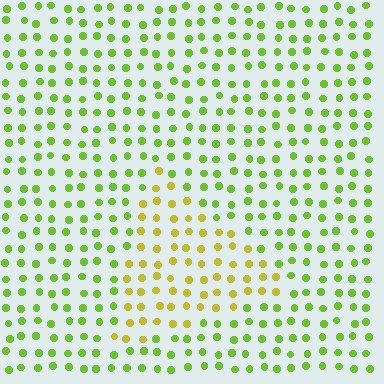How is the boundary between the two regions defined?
The boundary is defined purely by a slight shift in hue (about 38 degrees). Spacing, size, and orientation are identical on both sides.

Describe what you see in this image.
The image is filled with small lime elements in a uniform arrangement. A triangle-shaped region is visible where the elements are tinted to a slightly different hue, forming a subtle color boundary.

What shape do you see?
I see a triangle.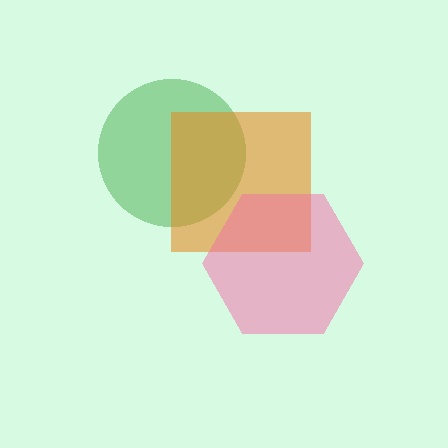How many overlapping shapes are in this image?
There are 3 overlapping shapes in the image.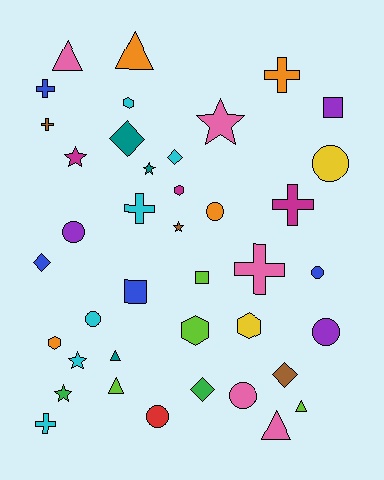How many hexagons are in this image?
There are 5 hexagons.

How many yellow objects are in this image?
There are 2 yellow objects.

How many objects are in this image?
There are 40 objects.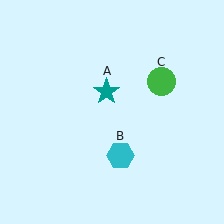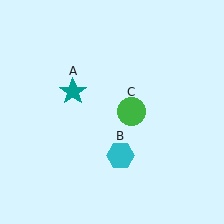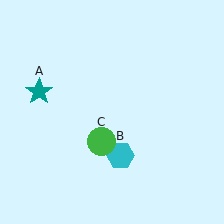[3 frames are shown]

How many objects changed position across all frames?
2 objects changed position: teal star (object A), green circle (object C).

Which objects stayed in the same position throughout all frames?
Cyan hexagon (object B) remained stationary.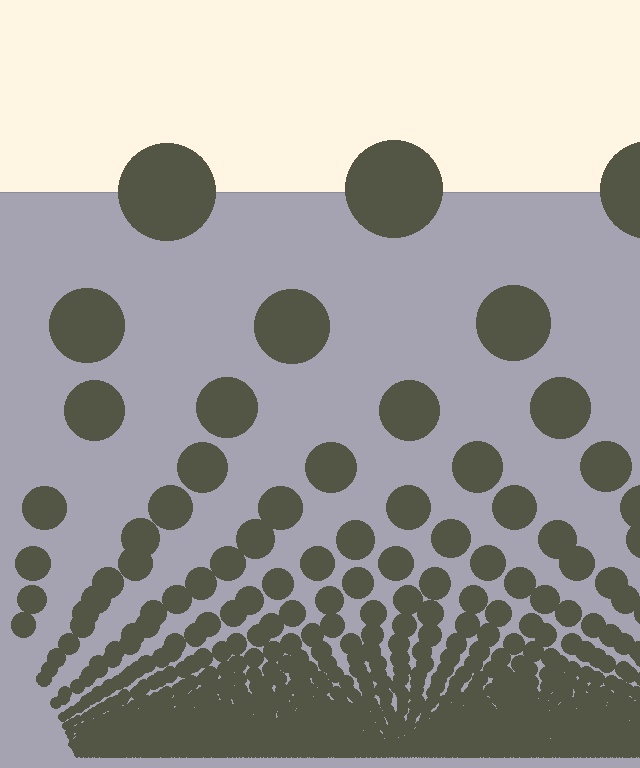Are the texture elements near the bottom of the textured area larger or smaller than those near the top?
Smaller. The gradient is inverted — elements near the bottom are smaller and denser.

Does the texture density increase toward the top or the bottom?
Density increases toward the bottom.